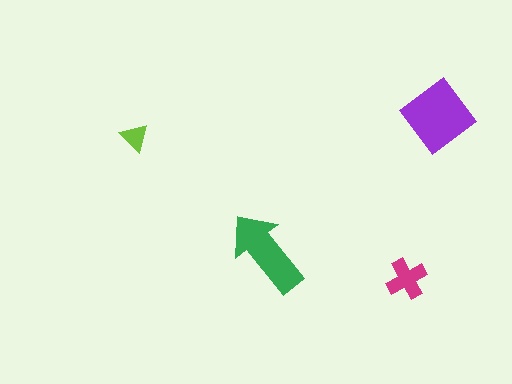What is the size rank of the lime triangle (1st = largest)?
4th.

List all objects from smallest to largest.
The lime triangle, the magenta cross, the green arrow, the purple diamond.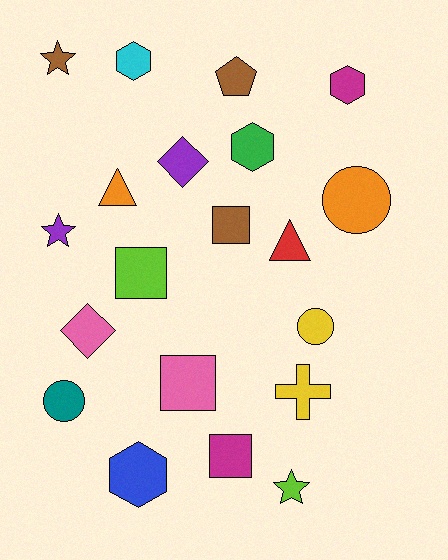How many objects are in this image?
There are 20 objects.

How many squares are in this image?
There are 4 squares.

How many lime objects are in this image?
There are 2 lime objects.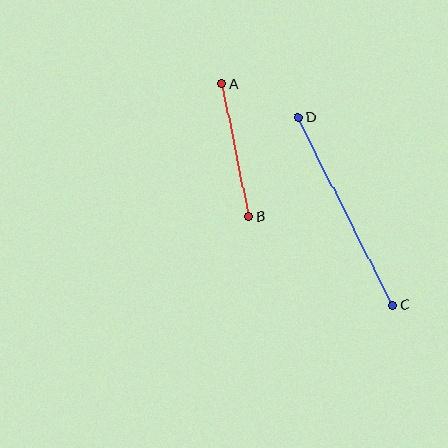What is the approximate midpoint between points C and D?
The midpoint is at approximately (346, 211) pixels.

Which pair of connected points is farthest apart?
Points C and D are farthest apart.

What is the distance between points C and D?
The distance is approximately 210 pixels.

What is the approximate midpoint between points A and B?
The midpoint is at approximately (235, 150) pixels.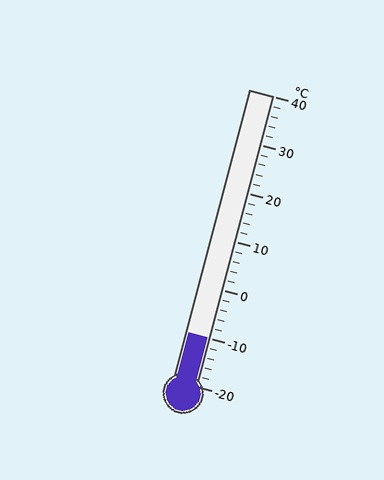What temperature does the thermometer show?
The thermometer shows approximately -10°C.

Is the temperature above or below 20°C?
The temperature is below 20°C.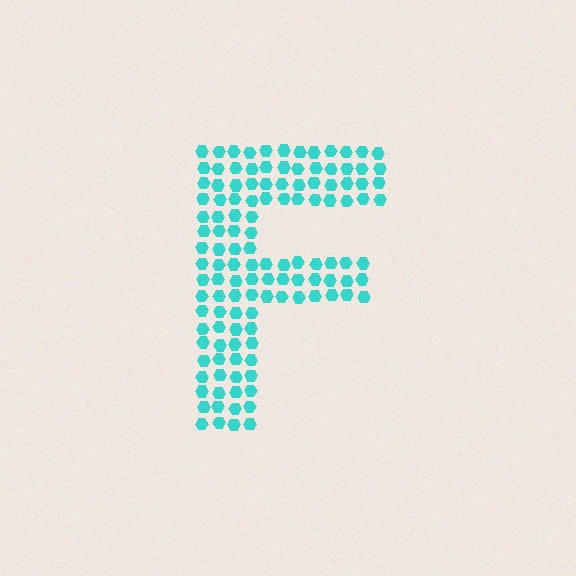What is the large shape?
The large shape is the letter F.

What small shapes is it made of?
It is made of small hexagons.